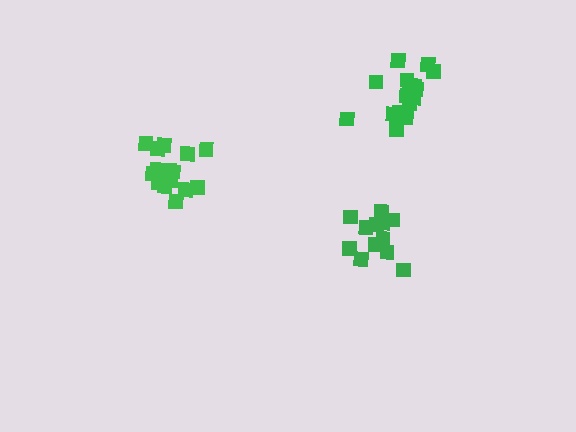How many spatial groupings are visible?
There are 3 spatial groupings.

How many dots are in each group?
Group 1: 18 dots, Group 2: 16 dots, Group 3: 12 dots (46 total).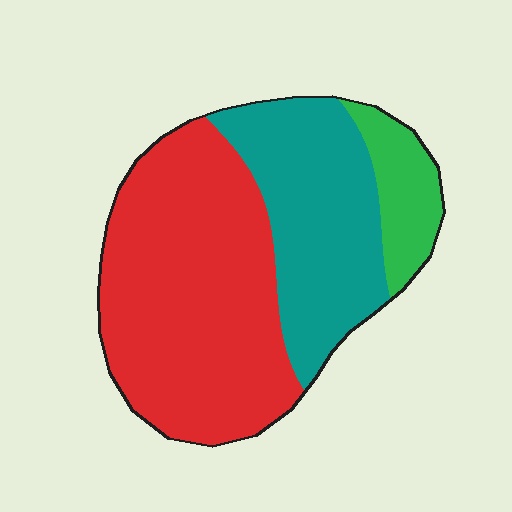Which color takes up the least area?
Green, at roughly 10%.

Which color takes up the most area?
Red, at roughly 55%.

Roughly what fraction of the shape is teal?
Teal covers about 35% of the shape.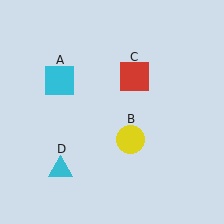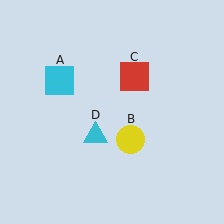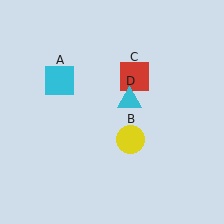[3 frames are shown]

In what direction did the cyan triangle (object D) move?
The cyan triangle (object D) moved up and to the right.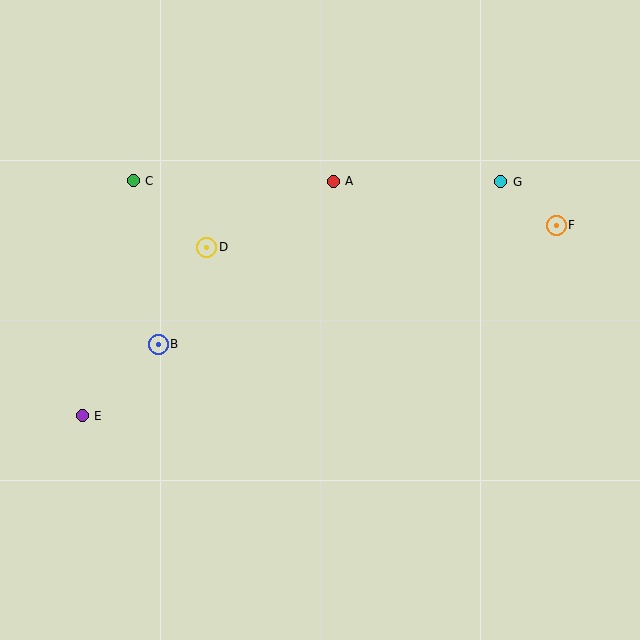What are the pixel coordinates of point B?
Point B is at (158, 344).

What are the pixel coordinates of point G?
Point G is at (501, 182).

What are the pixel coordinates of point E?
Point E is at (82, 416).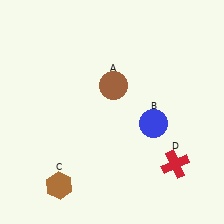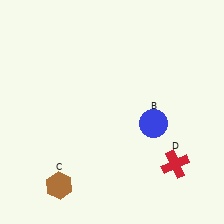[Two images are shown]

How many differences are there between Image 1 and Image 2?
There is 1 difference between the two images.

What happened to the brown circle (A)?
The brown circle (A) was removed in Image 2. It was in the top-right area of Image 1.